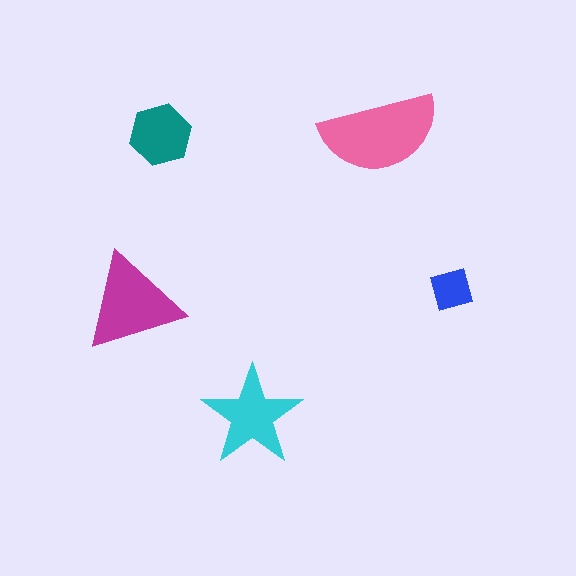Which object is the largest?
The pink semicircle.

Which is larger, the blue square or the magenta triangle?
The magenta triangle.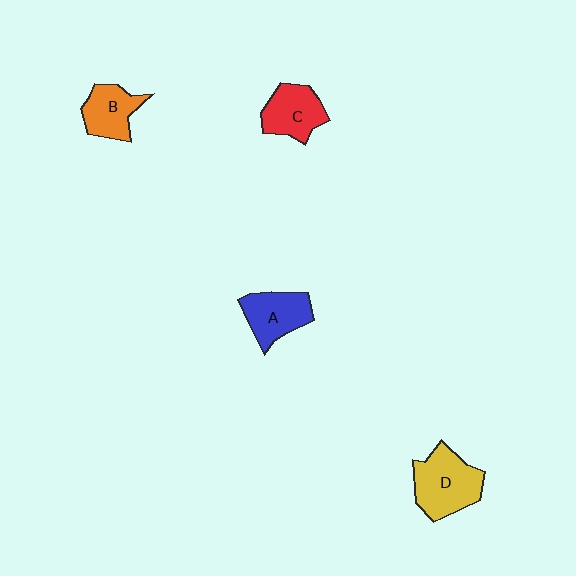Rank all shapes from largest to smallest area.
From largest to smallest: D (yellow), A (blue), C (red), B (orange).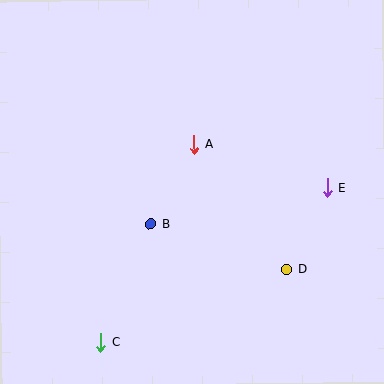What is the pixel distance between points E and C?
The distance between E and C is 274 pixels.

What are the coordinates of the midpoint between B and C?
The midpoint between B and C is at (126, 283).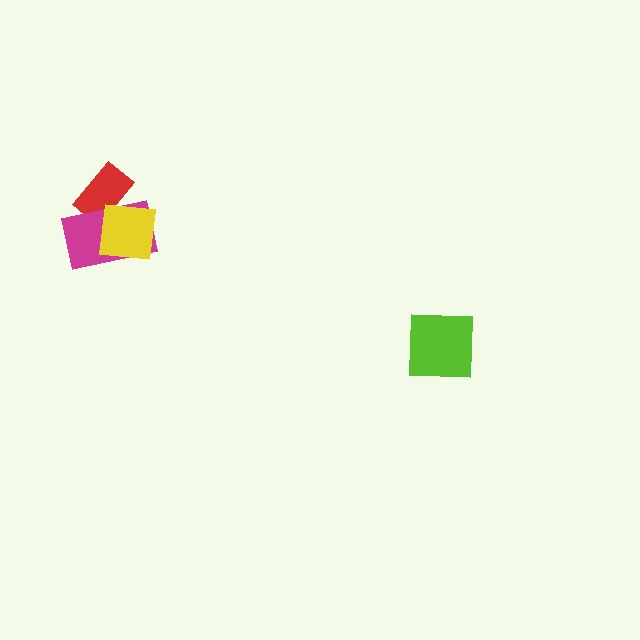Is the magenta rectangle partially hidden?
Yes, it is partially covered by another shape.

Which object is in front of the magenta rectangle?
The yellow square is in front of the magenta rectangle.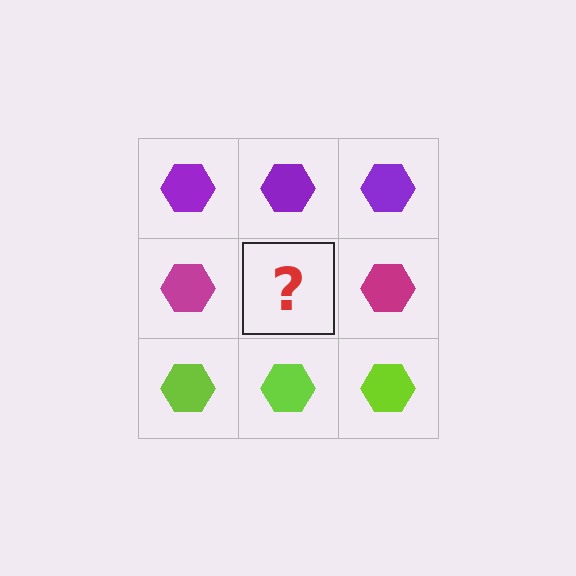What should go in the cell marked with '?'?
The missing cell should contain a magenta hexagon.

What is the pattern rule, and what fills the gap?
The rule is that each row has a consistent color. The gap should be filled with a magenta hexagon.